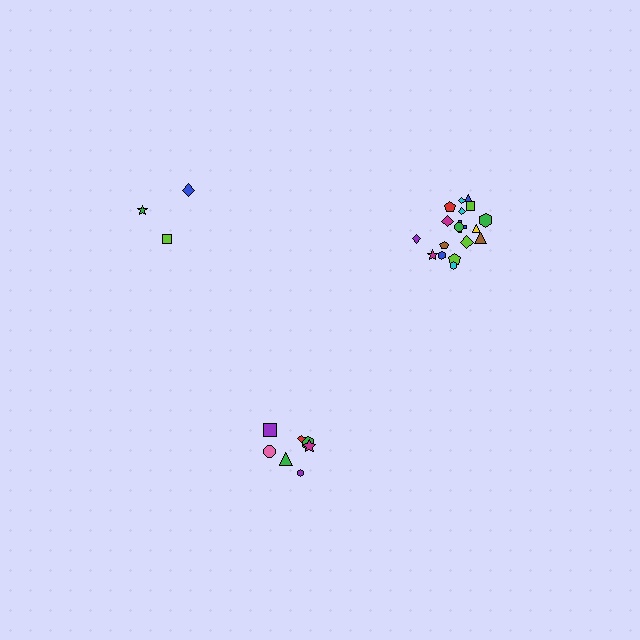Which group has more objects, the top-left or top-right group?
The top-right group.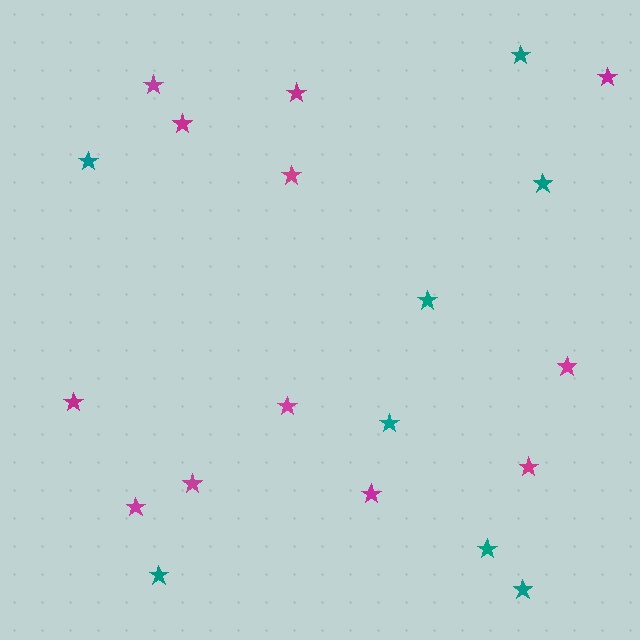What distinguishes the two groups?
There are 2 groups: one group of teal stars (8) and one group of magenta stars (12).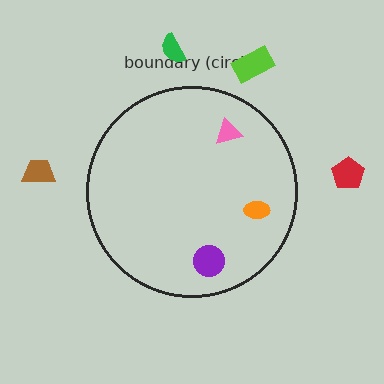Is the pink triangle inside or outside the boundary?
Inside.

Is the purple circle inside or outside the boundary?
Inside.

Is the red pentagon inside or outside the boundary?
Outside.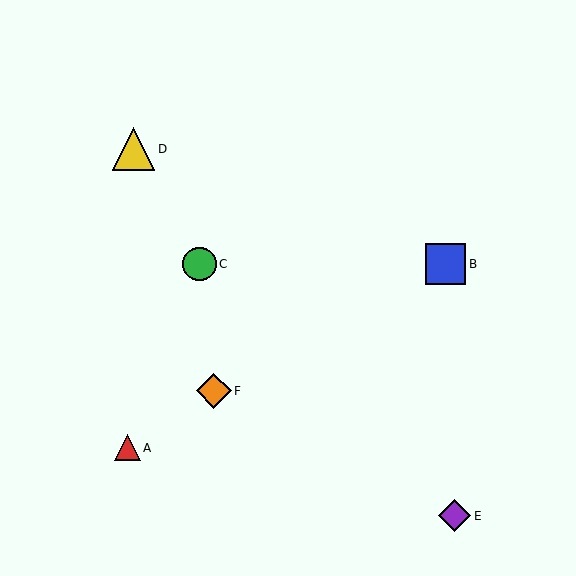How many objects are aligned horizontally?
2 objects (B, C) are aligned horizontally.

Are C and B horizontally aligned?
Yes, both are at y≈264.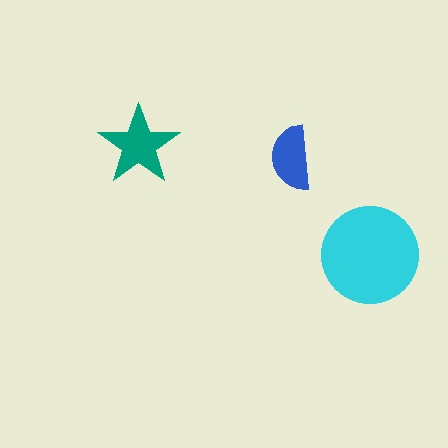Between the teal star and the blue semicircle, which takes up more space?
The teal star.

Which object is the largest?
The cyan circle.